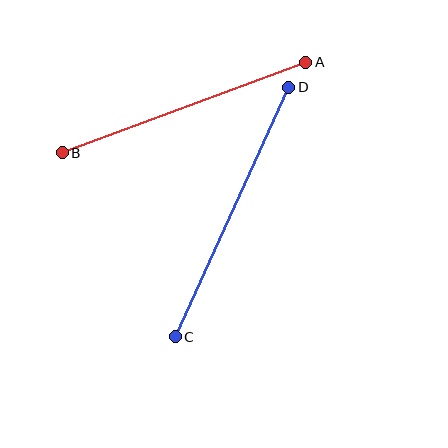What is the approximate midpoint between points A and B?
The midpoint is at approximately (184, 107) pixels.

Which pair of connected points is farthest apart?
Points C and D are farthest apart.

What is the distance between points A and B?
The distance is approximately 260 pixels.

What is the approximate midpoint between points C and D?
The midpoint is at approximately (232, 212) pixels.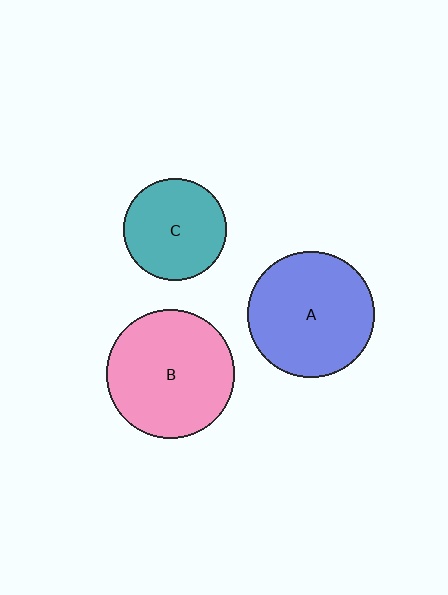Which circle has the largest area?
Circle B (pink).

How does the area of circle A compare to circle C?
Approximately 1.5 times.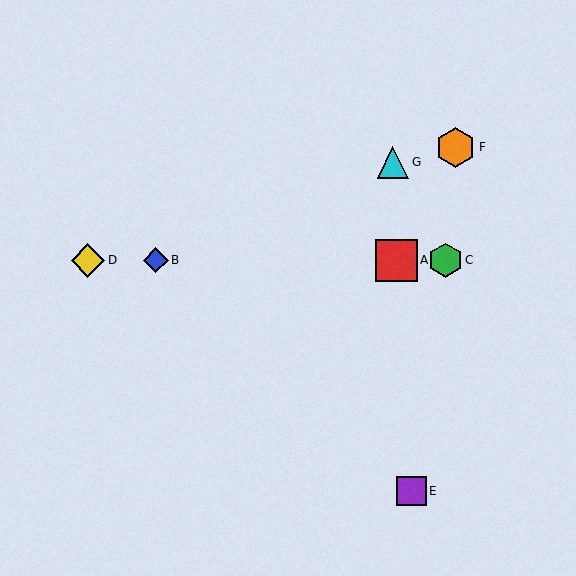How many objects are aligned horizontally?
4 objects (A, B, C, D) are aligned horizontally.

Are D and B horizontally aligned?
Yes, both are at y≈261.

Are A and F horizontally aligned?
No, A is at y≈260 and F is at y≈147.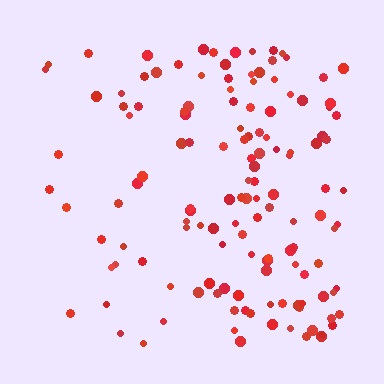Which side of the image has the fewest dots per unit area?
The left.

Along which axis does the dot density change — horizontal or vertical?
Horizontal.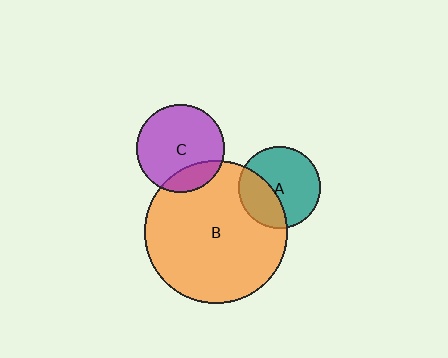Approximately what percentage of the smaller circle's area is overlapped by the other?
Approximately 20%.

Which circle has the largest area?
Circle B (orange).